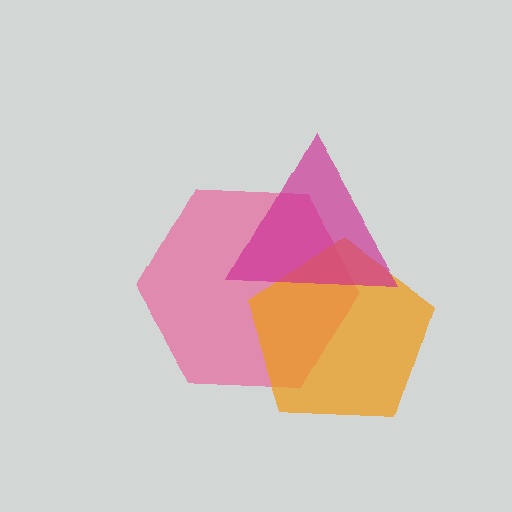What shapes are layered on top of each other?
The layered shapes are: a pink hexagon, an orange pentagon, a magenta triangle.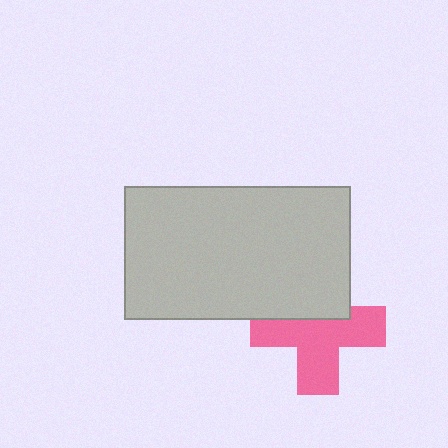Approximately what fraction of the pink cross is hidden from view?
Roughly 35% of the pink cross is hidden behind the light gray rectangle.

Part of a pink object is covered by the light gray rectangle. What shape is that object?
It is a cross.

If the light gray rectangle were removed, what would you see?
You would see the complete pink cross.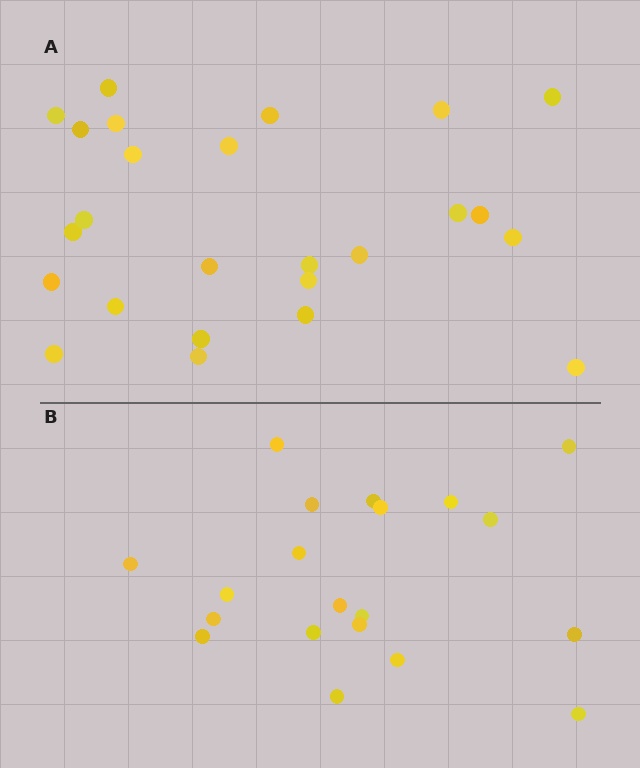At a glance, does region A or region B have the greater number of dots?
Region A (the top region) has more dots.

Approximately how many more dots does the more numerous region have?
Region A has about 5 more dots than region B.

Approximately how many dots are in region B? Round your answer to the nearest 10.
About 20 dots.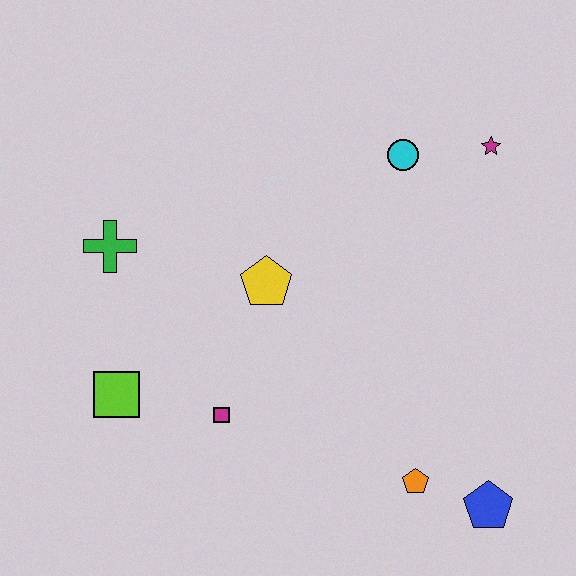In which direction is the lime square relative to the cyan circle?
The lime square is to the left of the cyan circle.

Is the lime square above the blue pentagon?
Yes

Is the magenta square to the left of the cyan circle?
Yes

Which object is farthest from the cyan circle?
The lime square is farthest from the cyan circle.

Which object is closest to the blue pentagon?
The orange pentagon is closest to the blue pentagon.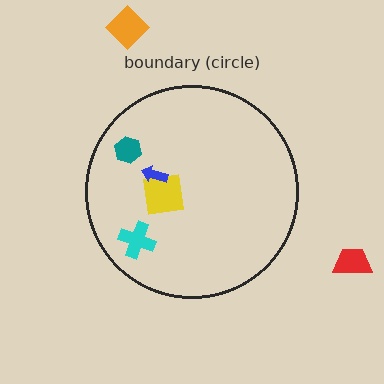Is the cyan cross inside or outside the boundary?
Inside.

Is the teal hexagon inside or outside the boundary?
Inside.